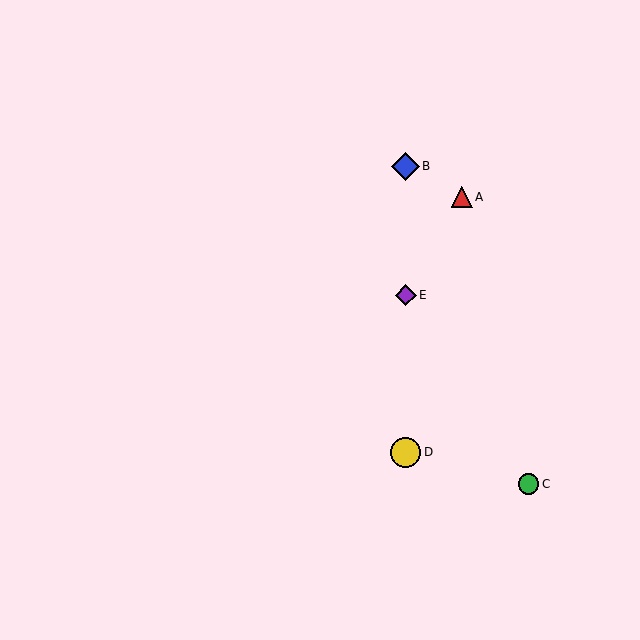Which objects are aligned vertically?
Objects B, D, E are aligned vertically.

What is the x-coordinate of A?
Object A is at x≈462.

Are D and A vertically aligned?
No, D is at x≈406 and A is at x≈462.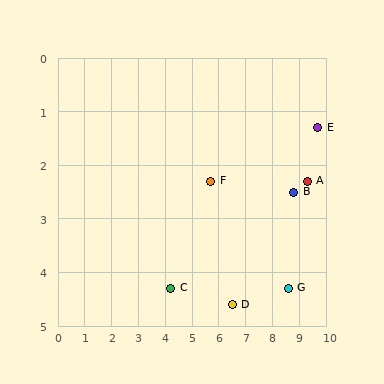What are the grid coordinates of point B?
Point B is at approximately (8.8, 2.5).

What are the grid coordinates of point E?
Point E is at approximately (9.7, 1.3).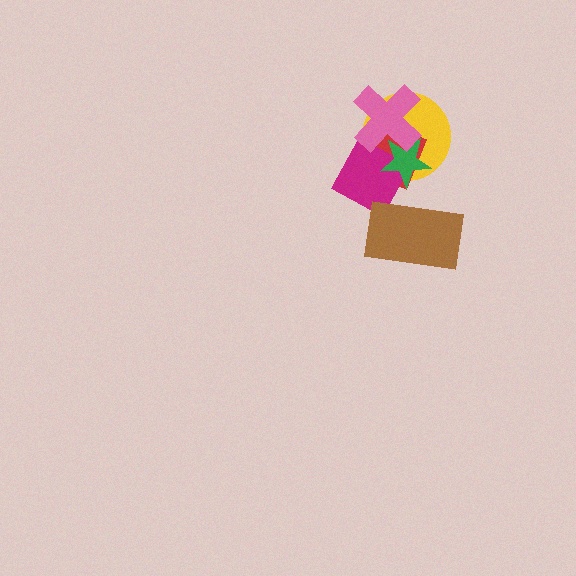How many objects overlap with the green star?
4 objects overlap with the green star.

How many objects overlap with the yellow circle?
4 objects overlap with the yellow circle.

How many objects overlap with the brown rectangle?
0 objects overlap with the brown rectangle.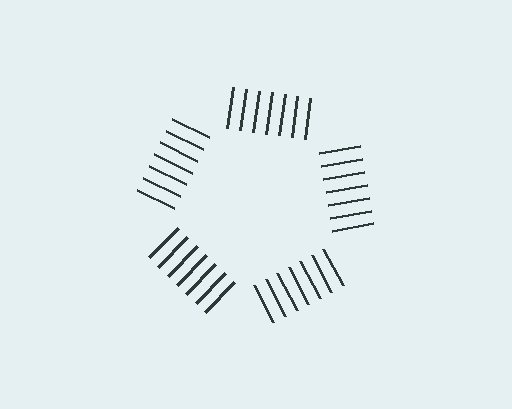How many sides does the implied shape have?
5 sides — the line-ends trace a pentagon.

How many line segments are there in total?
35 — 7 along each of the 5 edges.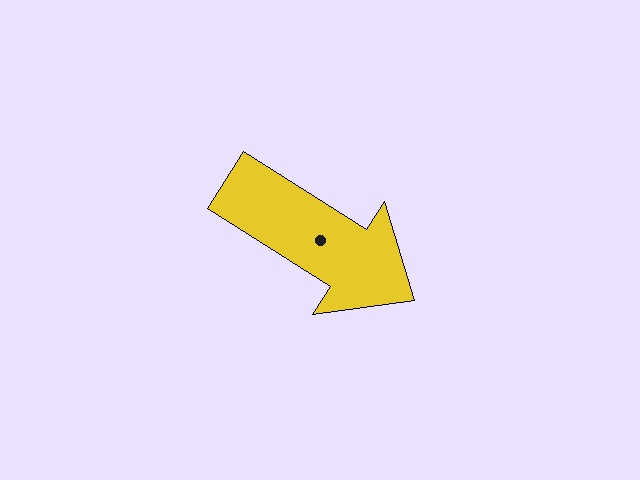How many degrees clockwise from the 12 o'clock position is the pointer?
Approximately 122 degrees.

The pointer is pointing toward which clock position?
Roughly 4 o'clock.